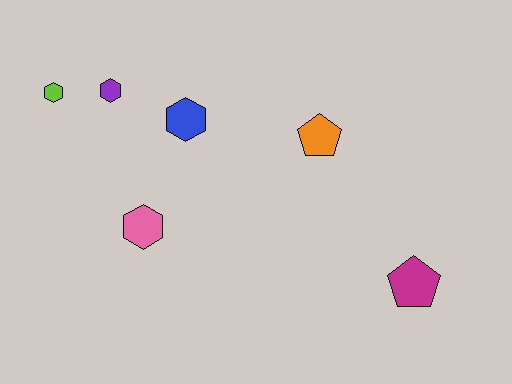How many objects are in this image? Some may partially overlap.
There are 6 objects.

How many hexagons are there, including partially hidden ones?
There are 4 hexagons.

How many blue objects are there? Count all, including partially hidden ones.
There is 1 blue object.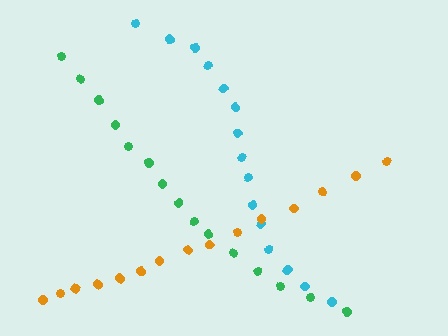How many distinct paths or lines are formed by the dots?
There are 3 distinct paths.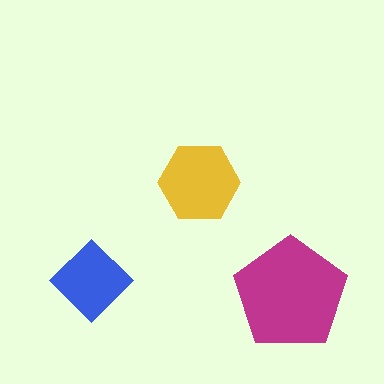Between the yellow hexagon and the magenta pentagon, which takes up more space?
The magenta pentagon.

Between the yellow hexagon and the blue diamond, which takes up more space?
The yellow hexagon.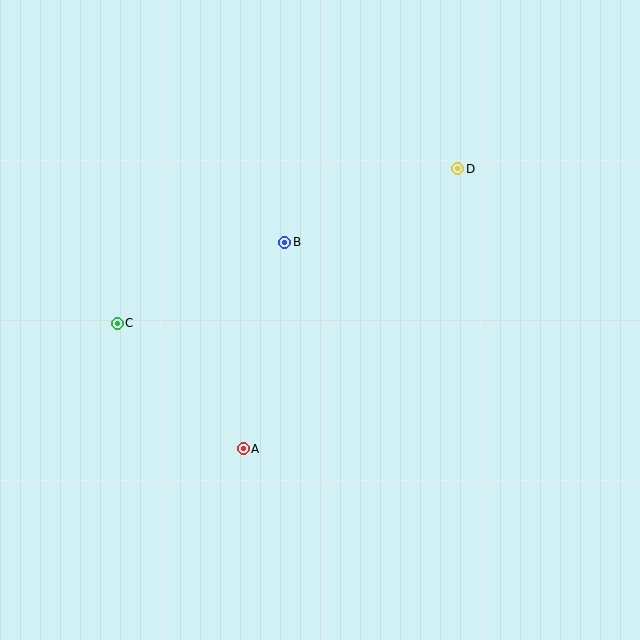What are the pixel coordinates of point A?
Point A is at (243, 449).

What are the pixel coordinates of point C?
Point C is at (117, 323).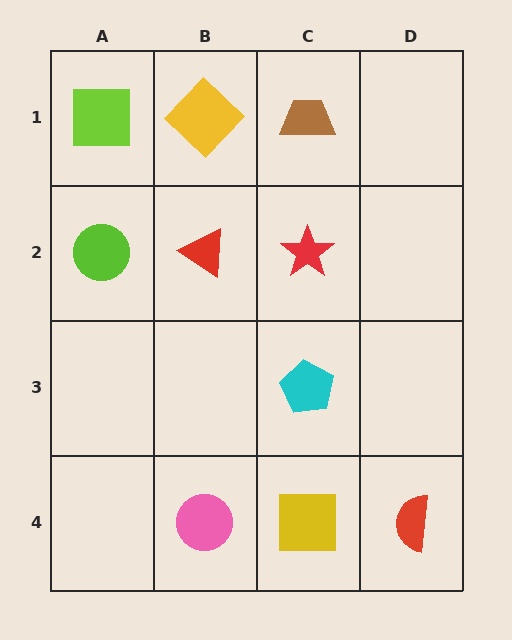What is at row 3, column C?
A cyan pentagon.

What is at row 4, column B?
A pink circle.